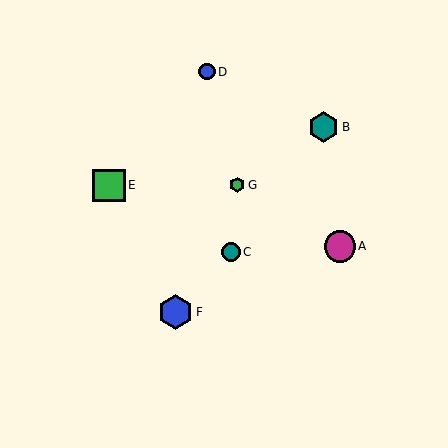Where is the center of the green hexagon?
The center of the green hexagon is at (237, 185).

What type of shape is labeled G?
Shape G is a green hexagon.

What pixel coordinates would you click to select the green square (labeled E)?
Click at (109, 185) to select the green square E.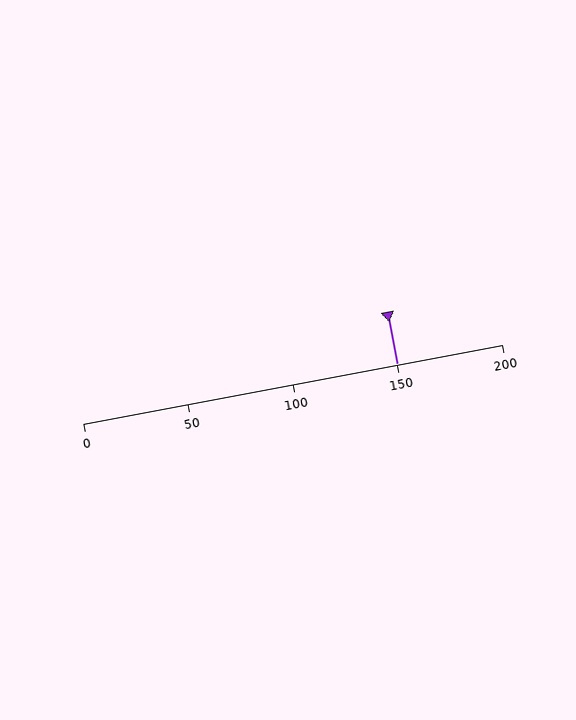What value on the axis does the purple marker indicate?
The marker indicates approximately 150.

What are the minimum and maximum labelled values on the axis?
The axis runs from 0 to 200.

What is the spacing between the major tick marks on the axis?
The major ticks are spaced 50 apart.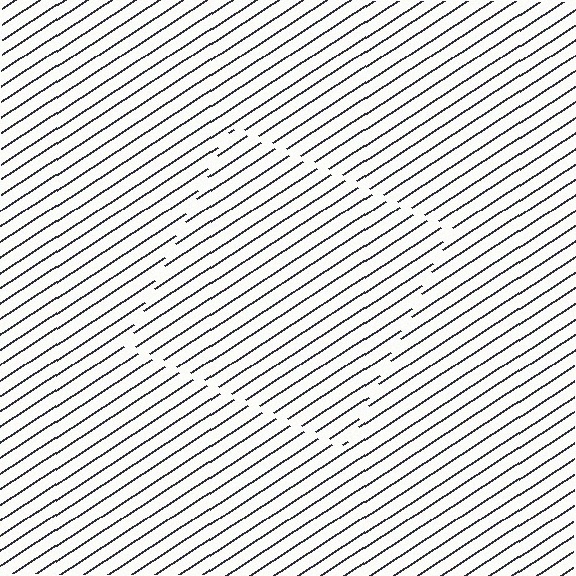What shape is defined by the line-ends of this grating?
An illusory square. The interior of the shape contains the same grating, shifted by half a period — the contour is defined by the phase discontinuity where line-ends from the inner and outer gratings abut.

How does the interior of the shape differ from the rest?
The interior of the shape contains the same grating, shifted by half a period — the contour is defined by the phase discontinuity where line-ends from the inner and outer gratings abut.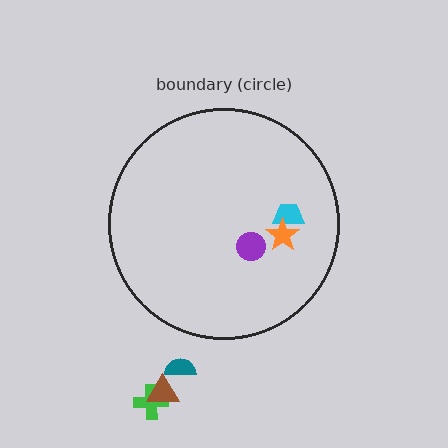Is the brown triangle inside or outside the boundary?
Outside.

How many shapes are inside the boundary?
3 inside, 3 outside.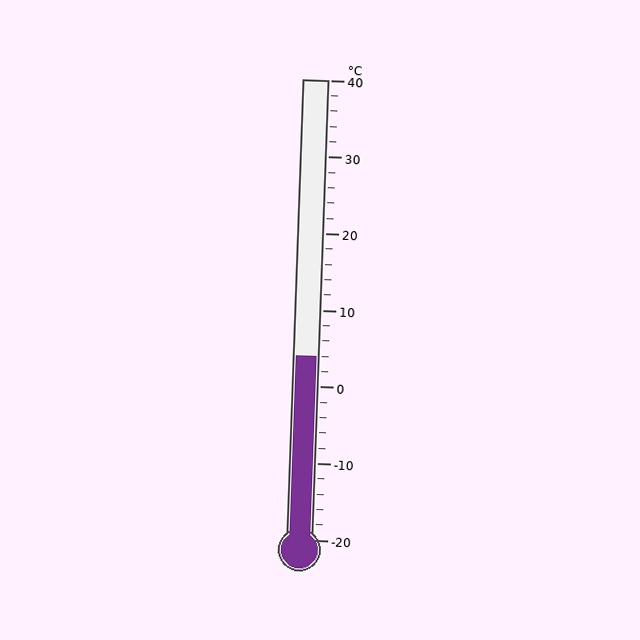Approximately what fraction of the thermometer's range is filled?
The thermometer is filled to approximately 40% of its range.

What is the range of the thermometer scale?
The thermometer scale ranges from -20°C to 40°C.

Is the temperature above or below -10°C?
The temperature is above -10°C.